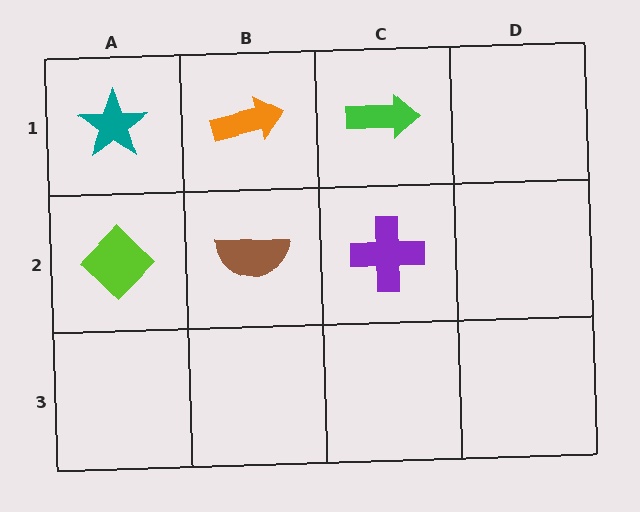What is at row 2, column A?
A lime diamond.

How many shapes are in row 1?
3 shapes.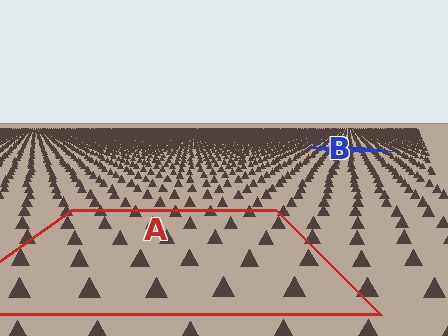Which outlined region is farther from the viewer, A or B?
Region B is farther from the viewer — the texture elements inside it appear smaller and more densely packed.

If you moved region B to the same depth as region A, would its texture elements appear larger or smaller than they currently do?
They would appear larger. At a closer depth, the same texture elements are projected at a bigger on-screen size.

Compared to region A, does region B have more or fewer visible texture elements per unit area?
Region B has more texture elements per unit area — they are packed more densely because it is farther away.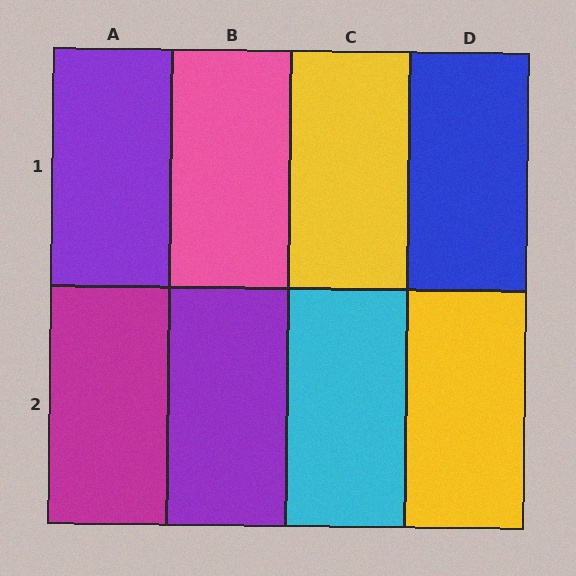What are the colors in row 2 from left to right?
Magenta, purple, cyan, yellow.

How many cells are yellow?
2 cells are yellow.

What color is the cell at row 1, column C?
Yellow.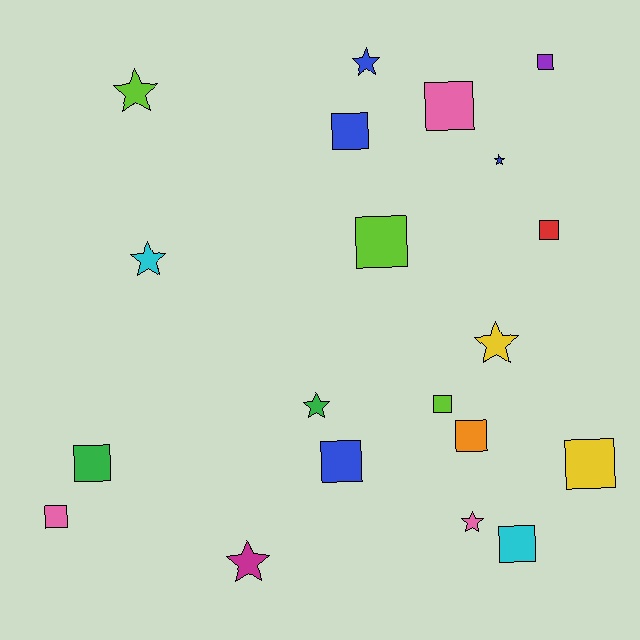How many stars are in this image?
There are 8 stars.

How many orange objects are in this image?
There is 1 orange object.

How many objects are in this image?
There are 20 objects.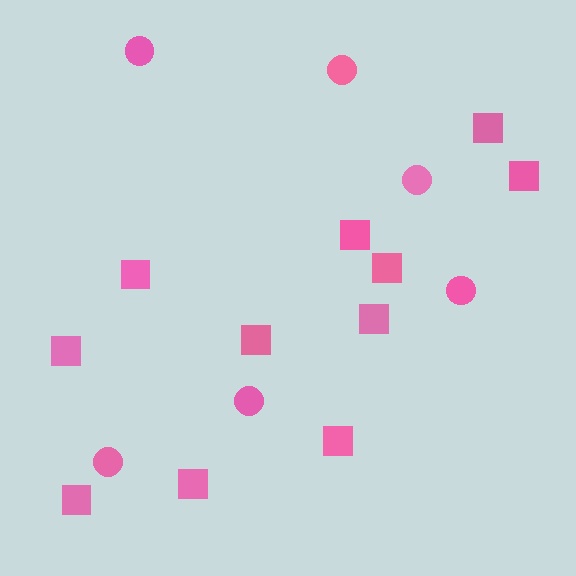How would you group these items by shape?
There are 2 groups: one group of circles (6) and one group of squares (11).